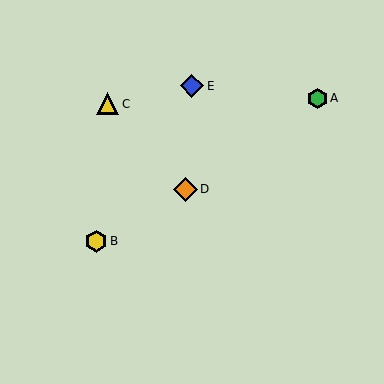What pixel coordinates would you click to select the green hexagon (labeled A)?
Click at (317, 98) to select the green hexagon A.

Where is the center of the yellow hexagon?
The center of the yellow hexagon is at (96, 241).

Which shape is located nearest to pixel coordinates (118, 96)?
The yellow triangle (labeled C) at (108, 104) is nearest to that location.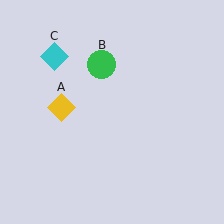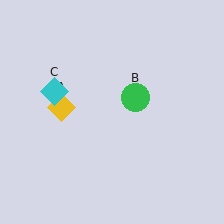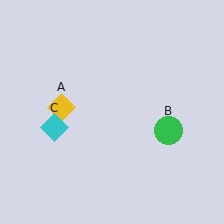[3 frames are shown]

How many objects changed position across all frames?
2 objects changed position: green circle (object B), cyan diamond (object C).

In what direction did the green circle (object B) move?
The green circle (object B) moved down and to the right.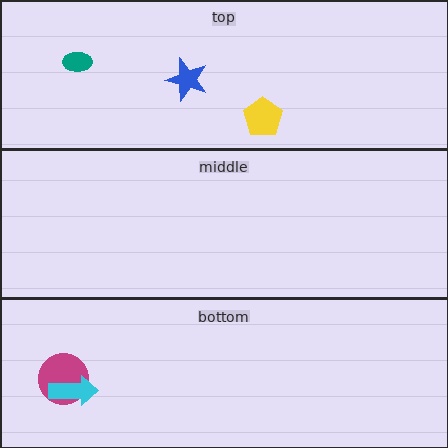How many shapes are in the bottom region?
2.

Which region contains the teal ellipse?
The top region.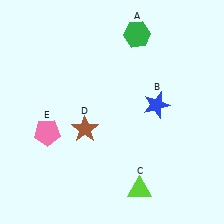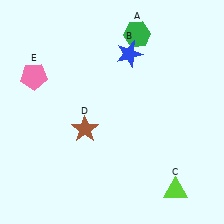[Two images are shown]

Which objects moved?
The objects that moved are: the blue star (B), the lime triangle (C), the pink pentagon (E).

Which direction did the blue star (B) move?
The blue star (B) moved up.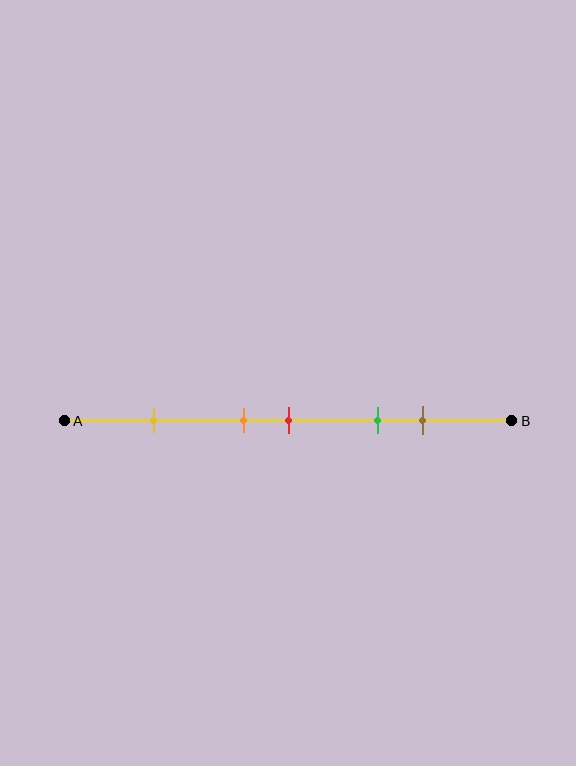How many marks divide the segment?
There are 5 marks dividing the segment.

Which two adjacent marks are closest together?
The orange and red marks are the closest adjacent pair.